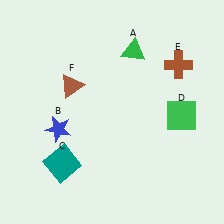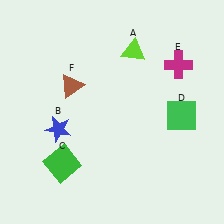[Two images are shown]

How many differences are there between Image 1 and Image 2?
There are 3 differences between the two images.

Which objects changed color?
A changed from green to lime. C changed from teal to green. E changed from brown to magenta.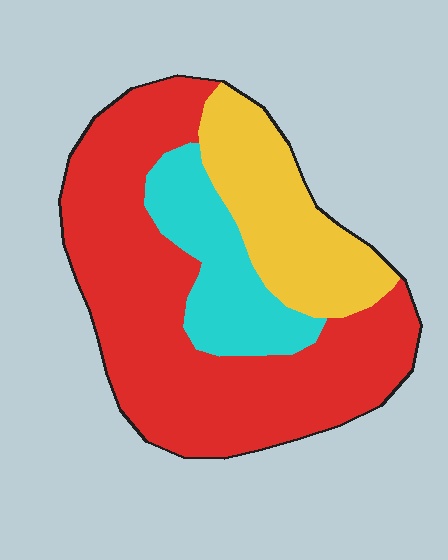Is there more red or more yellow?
Red.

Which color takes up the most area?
Red, at roughly 60%.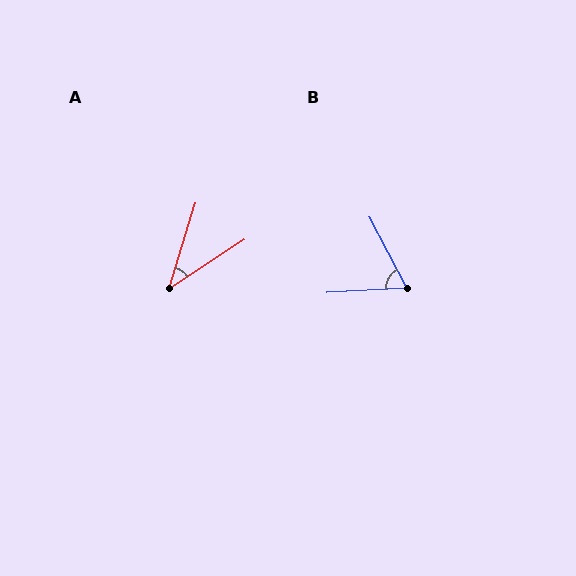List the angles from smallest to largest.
A (39°), B (65°).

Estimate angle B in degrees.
Approximately 65 degrees.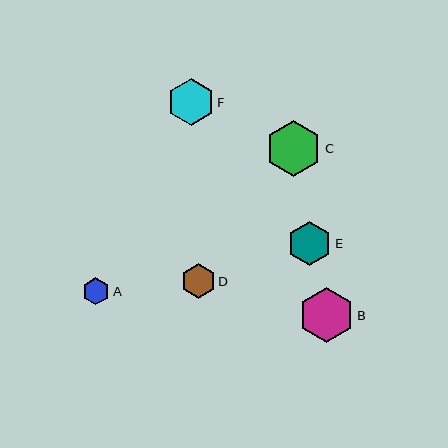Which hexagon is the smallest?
Hexagon A is the smallest with a size of approximately 27 pixels.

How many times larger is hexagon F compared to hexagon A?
Hexagon F is approximately 1.7 times the size of hexagon A.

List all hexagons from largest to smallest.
From largest to smallest: C, B, F, E, D, A.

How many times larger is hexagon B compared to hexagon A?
Hexagon B is approximately 2.0 times the size of hexagon A.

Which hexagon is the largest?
Hexagon C is the largest with a size of approximately 56 pixels.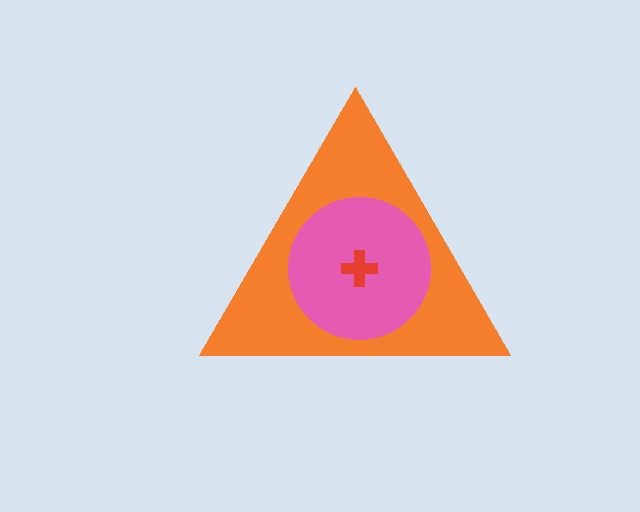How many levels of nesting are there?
3.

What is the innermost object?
The red cross.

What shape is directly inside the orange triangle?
The pink circle.